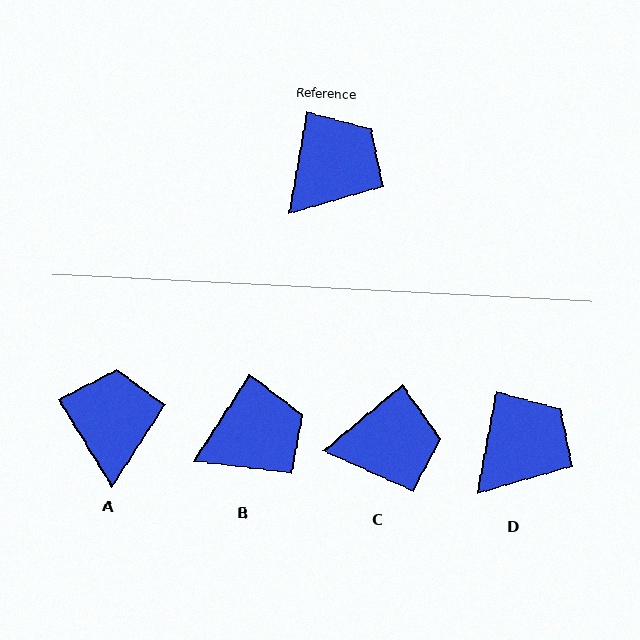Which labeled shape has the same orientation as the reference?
D.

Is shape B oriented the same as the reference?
No, it is off by about 23 degrees.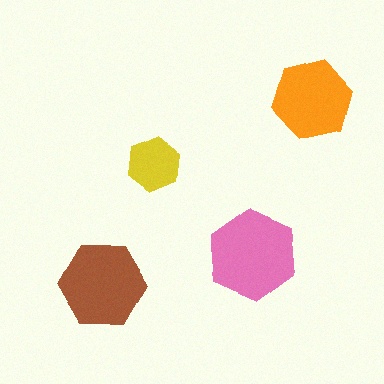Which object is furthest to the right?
The orange hexagon is rightmost.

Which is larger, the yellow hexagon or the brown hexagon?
The brown one.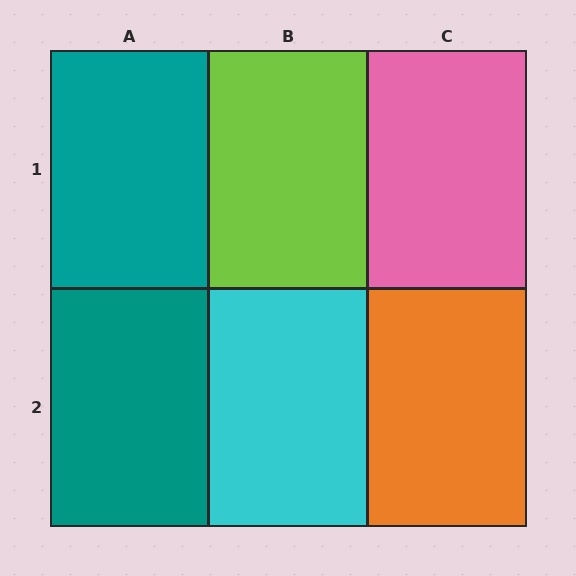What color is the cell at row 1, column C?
Pink.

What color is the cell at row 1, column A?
Teal.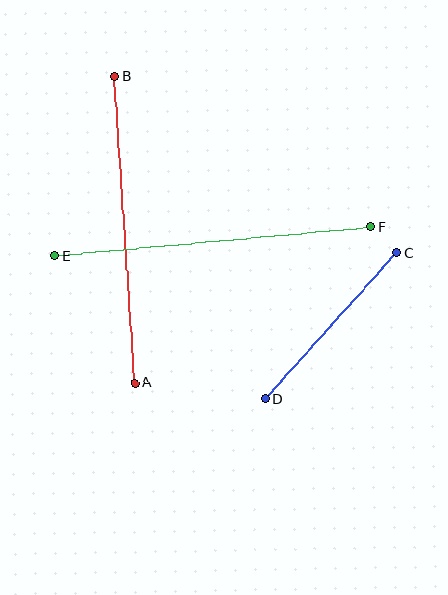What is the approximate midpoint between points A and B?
The midpoint is at approximately (125, 230) pixels.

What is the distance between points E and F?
The distance is approximately 317 pixels.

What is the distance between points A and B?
The distance is approximately 307 pixels.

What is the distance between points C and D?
The distance is approximately 197 pixels.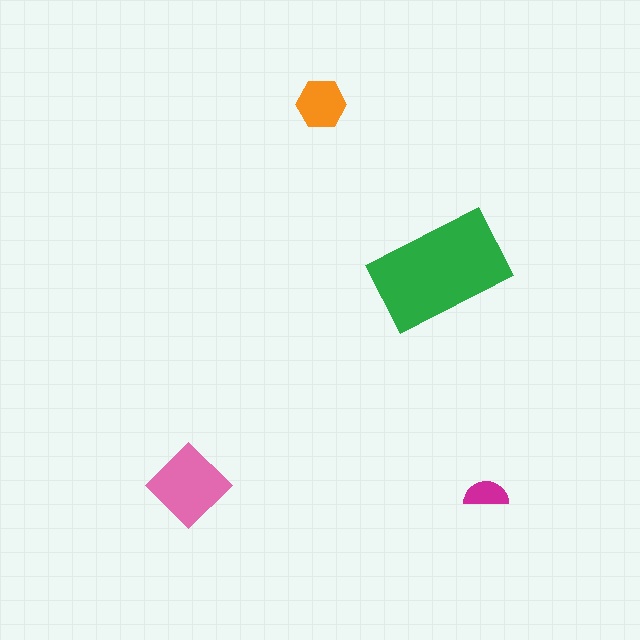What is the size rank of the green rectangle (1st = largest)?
1st.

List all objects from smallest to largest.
The magenta semicircle, the orange hexagon, the pink diamond, the green rectangle.